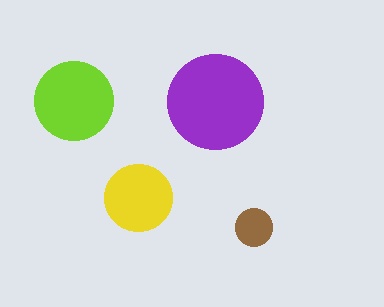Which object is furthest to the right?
The brown circle is rightmost.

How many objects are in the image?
There are 4 objects in the image.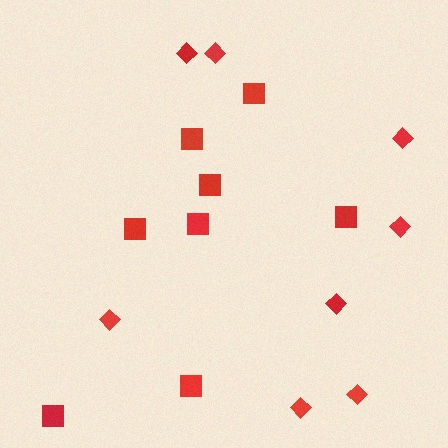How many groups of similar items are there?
There are 2 groups: one group of squares (8) and one group of diamonds (8).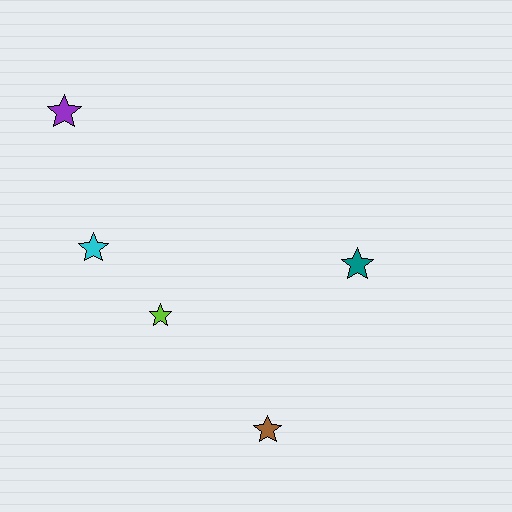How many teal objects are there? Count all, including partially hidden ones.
There is 1 teal object.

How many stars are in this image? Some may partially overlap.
There are 5 stars.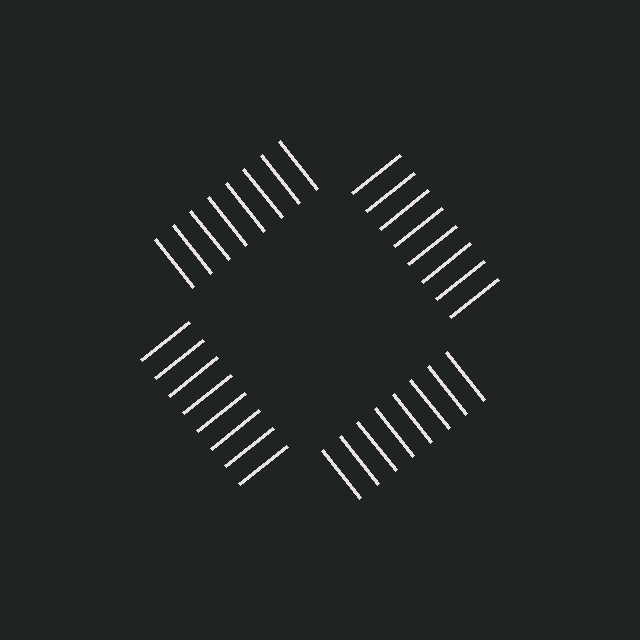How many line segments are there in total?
32 — 8 along each of the 4 edges.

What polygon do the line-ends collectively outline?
An illusory square — the line segments terminate on its edges but no continuous stroke is drawn.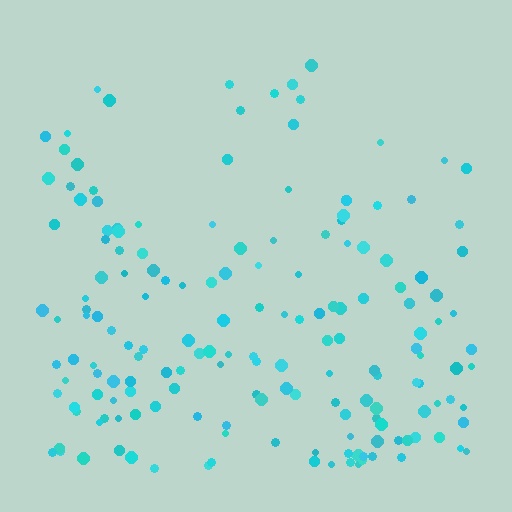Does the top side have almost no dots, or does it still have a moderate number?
Still a moderate number, just noticeably fewer than the bottom.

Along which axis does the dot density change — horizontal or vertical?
Vertical.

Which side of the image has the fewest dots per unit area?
The top.